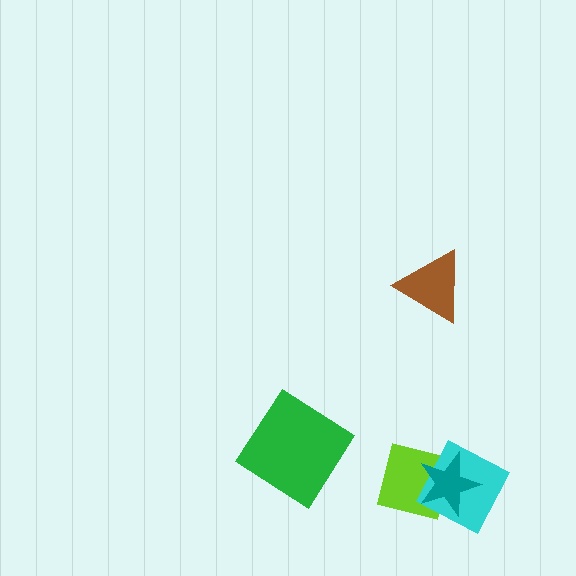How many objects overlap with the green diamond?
0 objects overlap with the green diamond.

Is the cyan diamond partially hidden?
Yes, it is partially covered by another shape.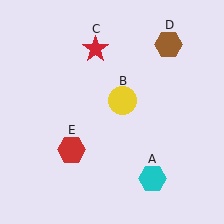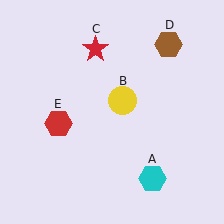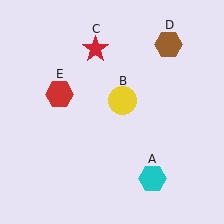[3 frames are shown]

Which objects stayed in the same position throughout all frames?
Cyan hexagon (object A) and yellow circle (object B) and red star (object C) and brown hexagon (object D) remained stationary.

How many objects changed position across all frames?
1 object changed position: red hexagon (object E).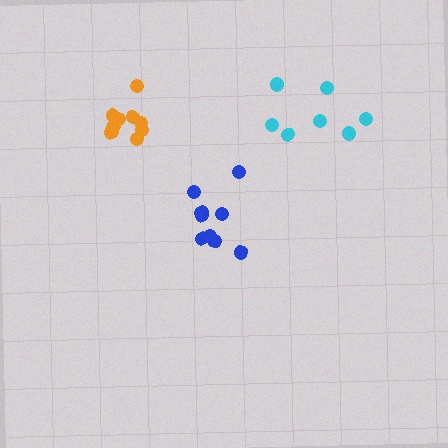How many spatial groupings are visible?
There are 3 spatial groupings.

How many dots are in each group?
Group 1: 9 dots, Group 2: 9 dots, Group 3: 7 dots (25 total).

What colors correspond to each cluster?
The clusters are colored: orange, blue, cyan.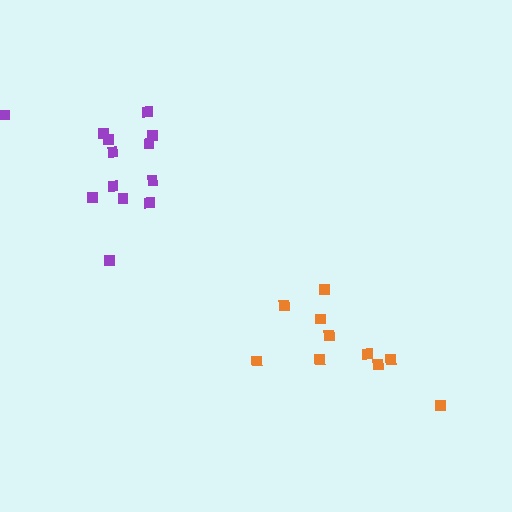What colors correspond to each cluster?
The clusters are colored: purple, orange.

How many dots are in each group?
Group 1: 13 dots, Group 2: 10 dots (23 total).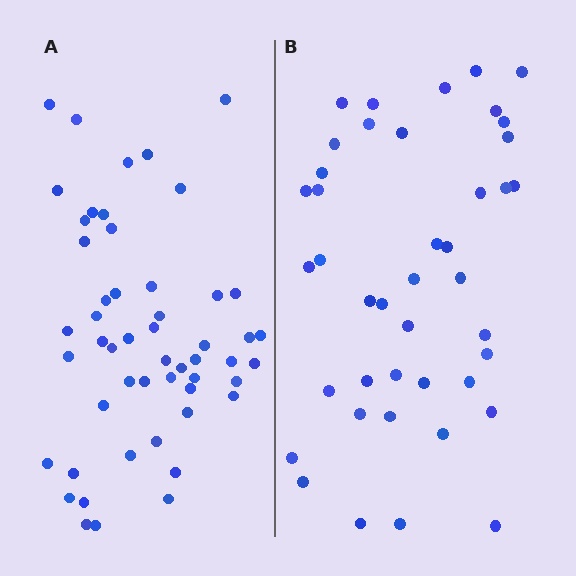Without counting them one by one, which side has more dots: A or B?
Region A (the left region) has more dots.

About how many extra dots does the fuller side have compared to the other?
Region A has roughly 10 or so more dots than region B.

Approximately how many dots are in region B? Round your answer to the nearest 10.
About 40 dots. (The exact count is 42, which rounds to 40.)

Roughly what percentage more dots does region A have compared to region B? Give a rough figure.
About 25% more.